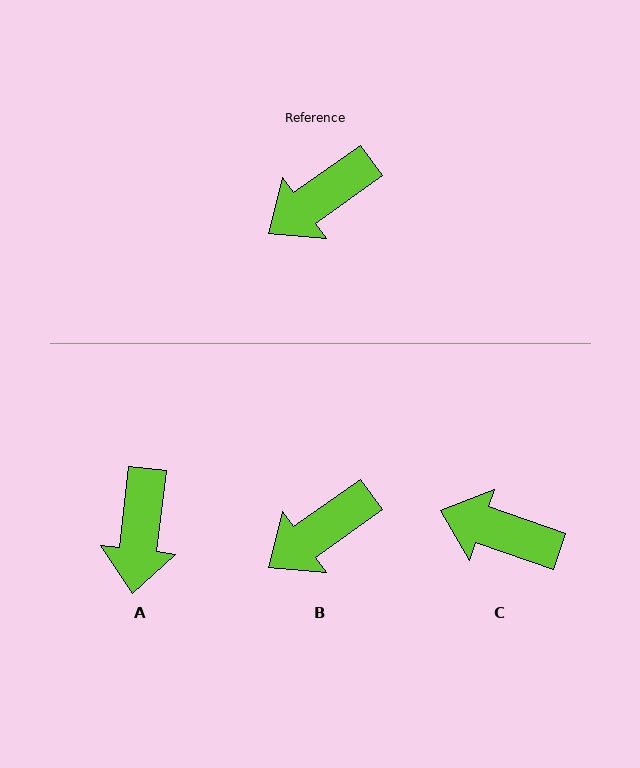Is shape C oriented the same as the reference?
No, it is off by about 54 degrees.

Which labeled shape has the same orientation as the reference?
B.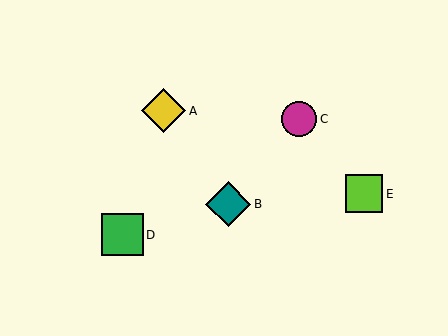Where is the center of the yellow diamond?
The center of the yellow diamond is at (164, 111).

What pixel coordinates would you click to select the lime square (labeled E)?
Click at (364, 194) to select the lime square E.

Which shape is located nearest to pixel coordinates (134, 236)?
The green square (labeled D) at (122, 235) is nearest to that location.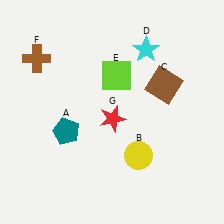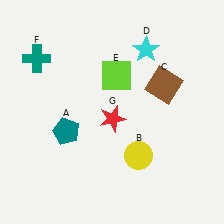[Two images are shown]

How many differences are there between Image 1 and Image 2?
There is 1 difference between the two images.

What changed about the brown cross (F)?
In Image 1, F is brown. In Image 2, it changed to teal.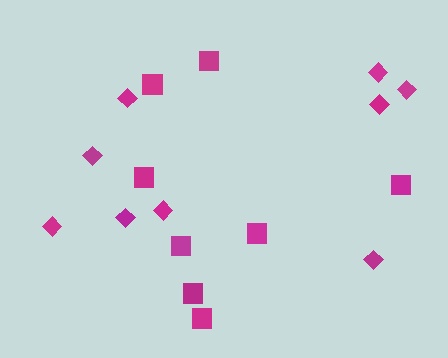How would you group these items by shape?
There are 2 groups: one group of squares (8) and one group of diamonds (9).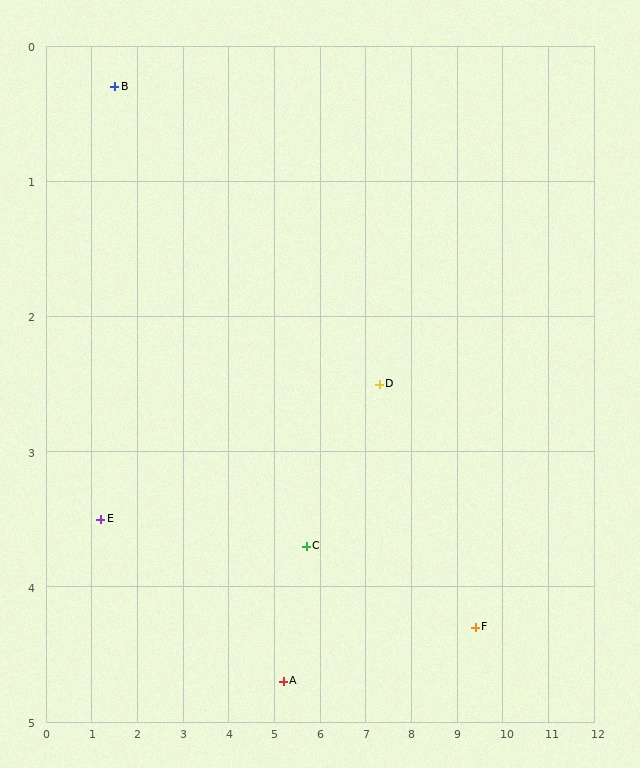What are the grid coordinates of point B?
Point B is at approximately (1.5, 0.3).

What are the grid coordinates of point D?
Point D is at approximately (7.3, 2.5).